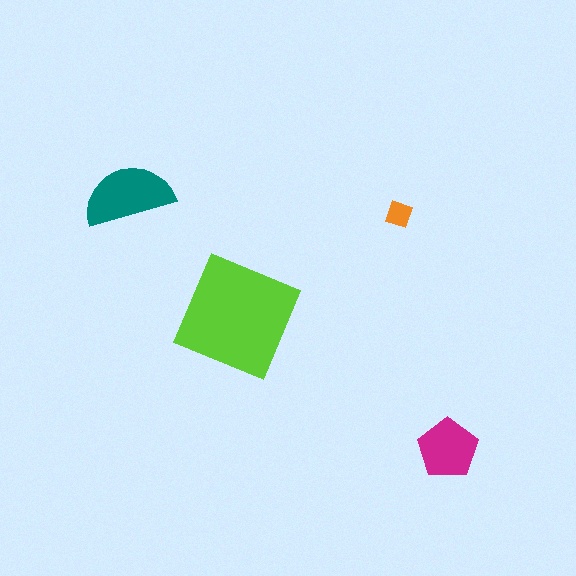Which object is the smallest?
The orange diamond.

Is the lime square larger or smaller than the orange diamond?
Larger.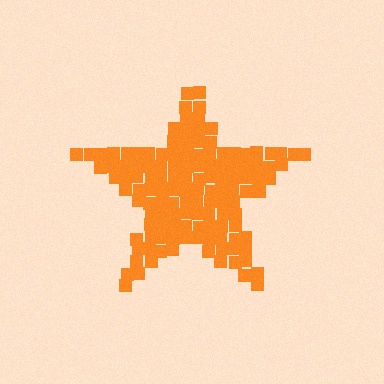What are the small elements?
The small elements are squares.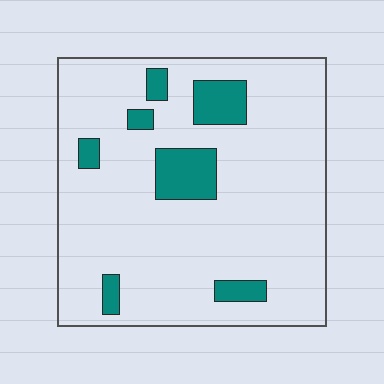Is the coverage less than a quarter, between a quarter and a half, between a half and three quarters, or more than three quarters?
Less than a quarter.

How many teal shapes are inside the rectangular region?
7.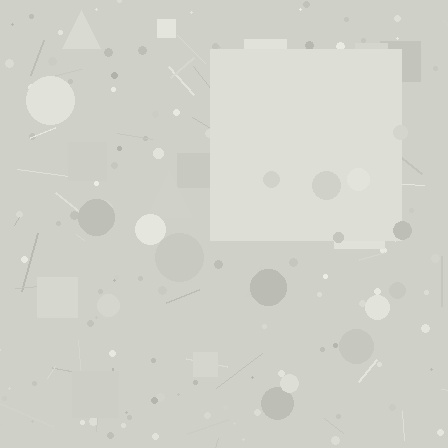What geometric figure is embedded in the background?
A square is embedded in the background.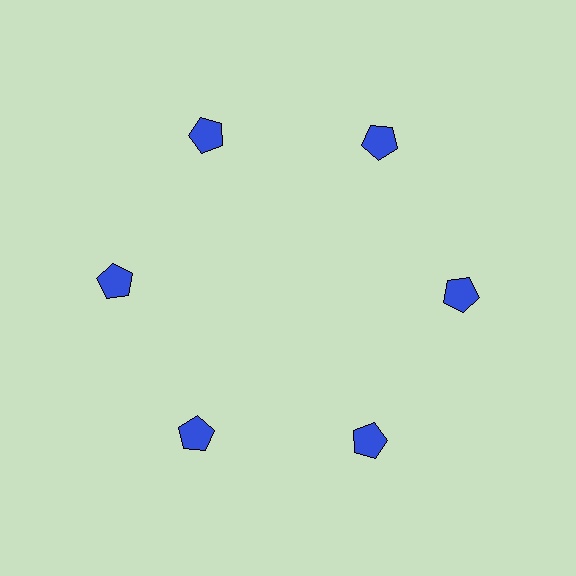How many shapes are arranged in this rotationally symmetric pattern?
There are 6 shapes, arranged in 6 groups of 1.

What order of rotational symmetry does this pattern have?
This pattern has 6-fold rotational symmetry.